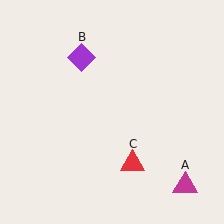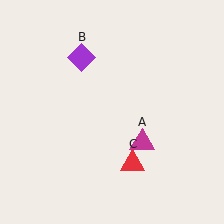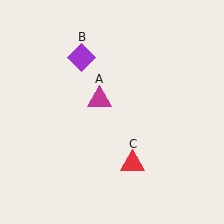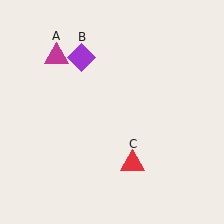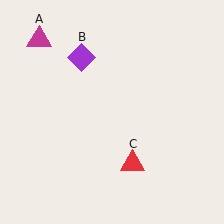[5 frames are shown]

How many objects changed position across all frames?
1 object changed position: magenta triangle (object A).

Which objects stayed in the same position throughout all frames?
Purple diamond (object B) and red triangle (object C) remained stationary.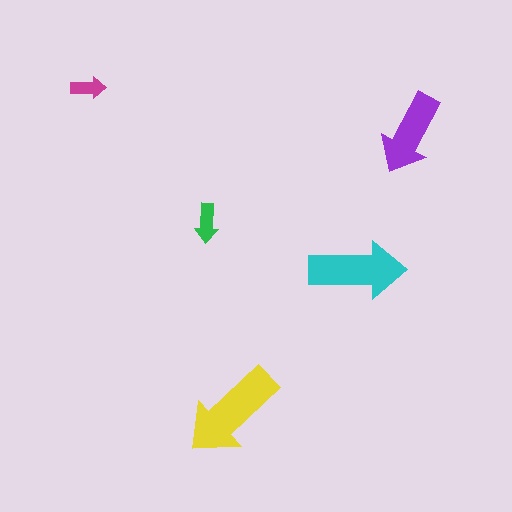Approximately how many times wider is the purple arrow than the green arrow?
About 2 times wider.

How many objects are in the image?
There are 5 objects in the image.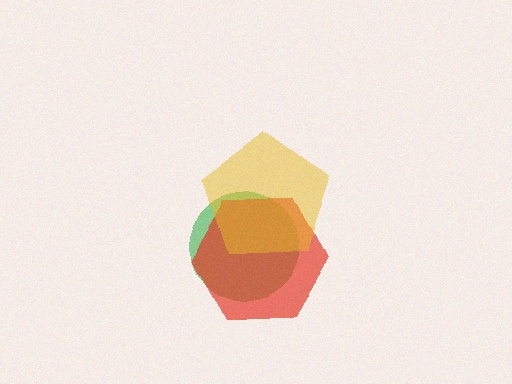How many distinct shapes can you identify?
There are 3 distinct shapes: a green circle, a red hexagon, a yellow pentagon.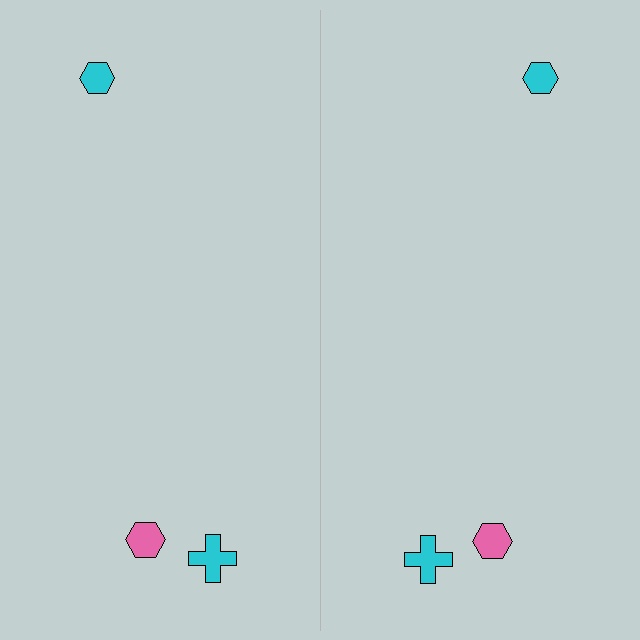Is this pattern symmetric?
Yes, this pattern has bilateral (reflection) symmetry.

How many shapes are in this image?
There are 6 shapes in this image.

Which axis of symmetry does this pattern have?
The pattern has a vertical axis of symmetry running through the center of the image.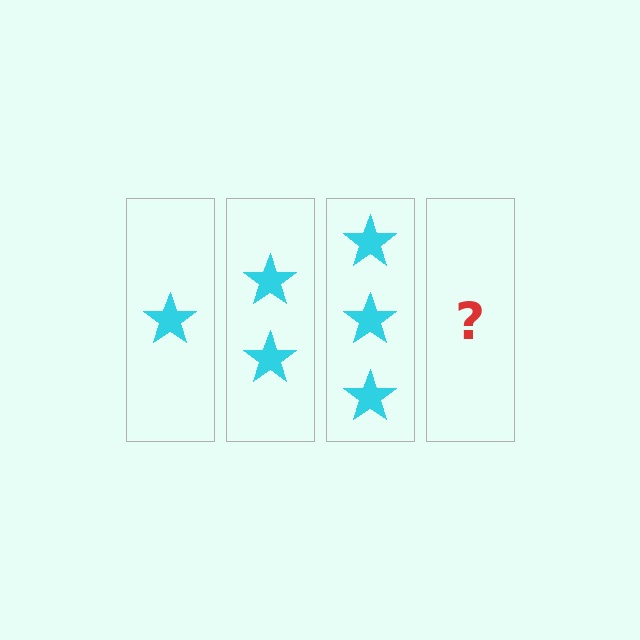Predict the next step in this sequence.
The next step is 4 stars.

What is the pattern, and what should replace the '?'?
The pattern is that each step adds one more star. The '?' should be 4 stars.